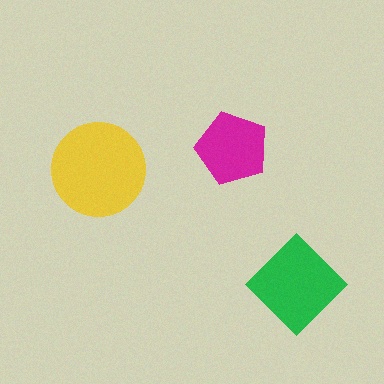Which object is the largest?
The yellow circle.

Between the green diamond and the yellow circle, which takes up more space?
The yellow circle.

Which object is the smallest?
The magenta pentagon.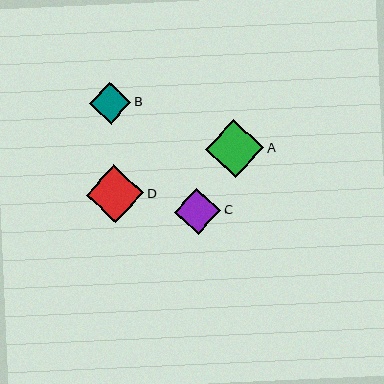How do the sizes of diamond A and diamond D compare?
Diamond A and diamond D are approximately the same size.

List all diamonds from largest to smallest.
From largest to smallest: A, D, C, B.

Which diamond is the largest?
Diamond A is the largest with a size of approximately 58 pixels.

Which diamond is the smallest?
Diamond B is the smallest with a size of approximately 41 pixels.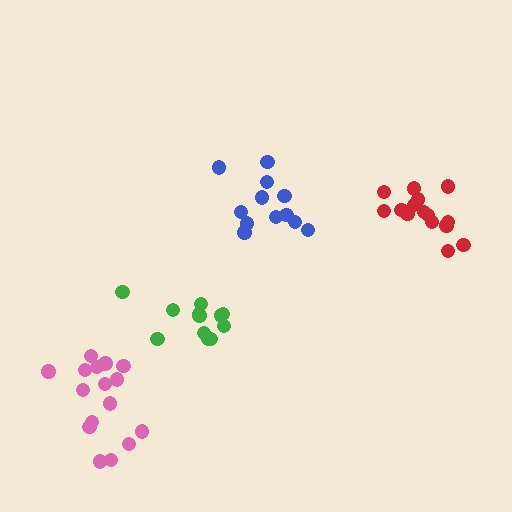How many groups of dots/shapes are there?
There are 4 groups.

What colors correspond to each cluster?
The clusters are colored: red, pink, blue, green.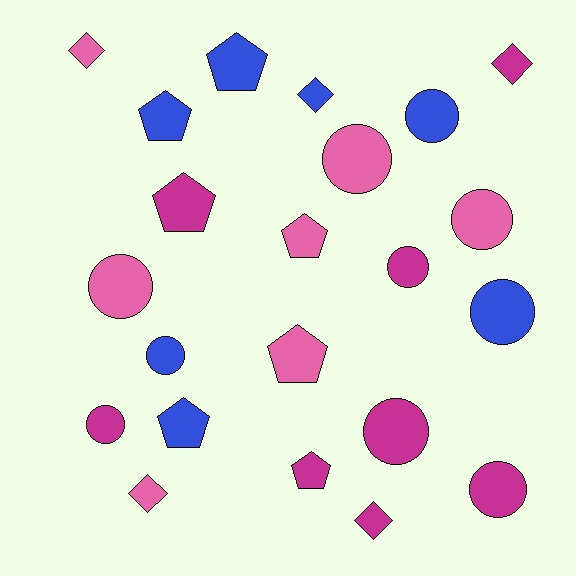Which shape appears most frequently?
Circle, with 10 objects.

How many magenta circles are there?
There are 4 magenta circles.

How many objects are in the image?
There are 22 objects.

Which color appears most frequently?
Magenta, with 8 objects.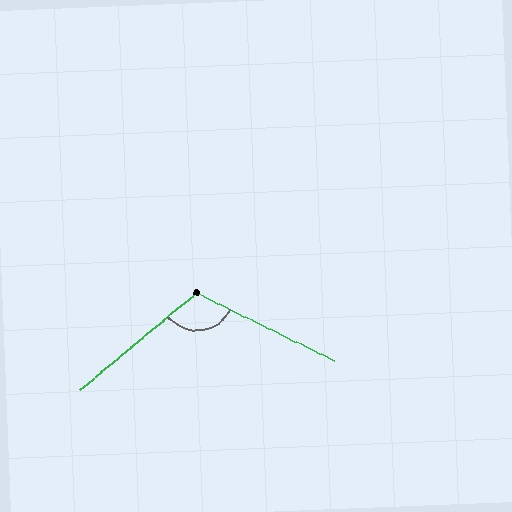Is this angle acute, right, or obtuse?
It is obtuse.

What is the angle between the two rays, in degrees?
Approximately 114 degrees.